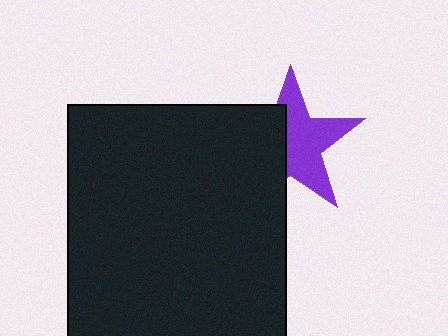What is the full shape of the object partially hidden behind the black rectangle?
The partially hidden object is a purple star.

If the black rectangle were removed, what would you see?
You would see the complete purple star.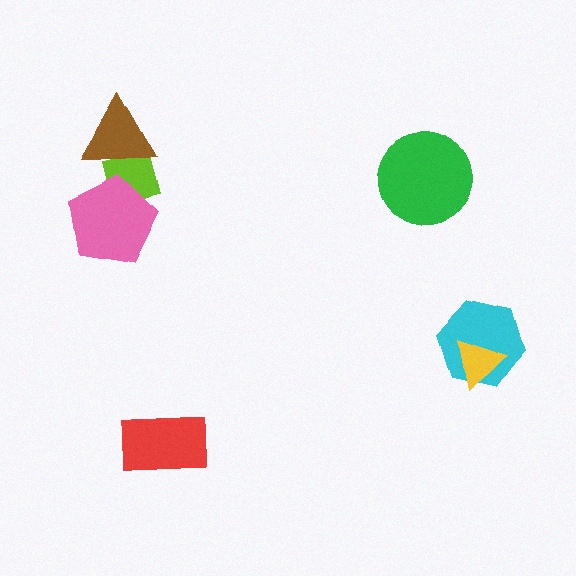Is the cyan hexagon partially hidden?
Yes, it is partially covered by another shape.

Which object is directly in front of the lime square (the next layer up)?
The pink pentagon is directly in front of the lime square.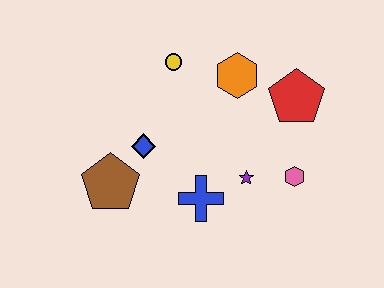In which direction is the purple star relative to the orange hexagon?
The purple star is below the orange hexagon.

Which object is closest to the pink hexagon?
The purple star is closest to the pink hexagon.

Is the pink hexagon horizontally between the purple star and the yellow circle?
No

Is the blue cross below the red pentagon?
Yes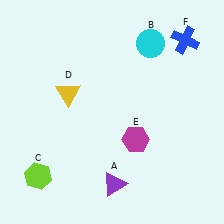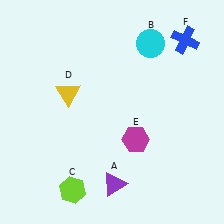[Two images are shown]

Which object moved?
The lime hexagon (C) moved right.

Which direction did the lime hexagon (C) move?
The lime hexagon (C) moved right.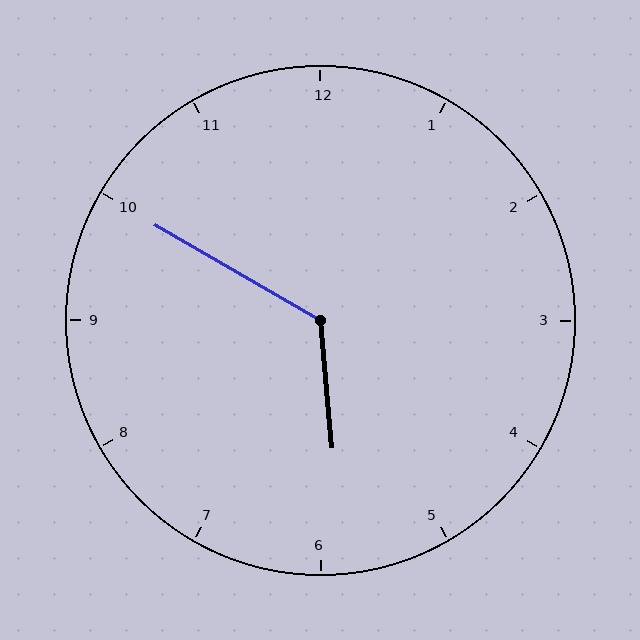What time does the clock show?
5:50.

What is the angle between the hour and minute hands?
Approximately 125 degrees.